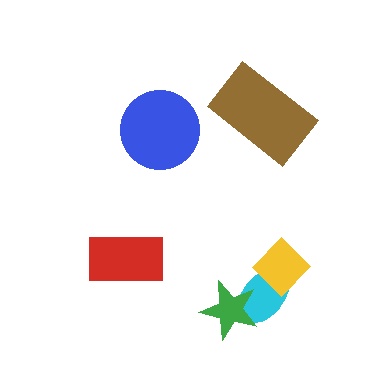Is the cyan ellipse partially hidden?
Yes, it is partially covered by another shape.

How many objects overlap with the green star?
1 object overlaps with the green star.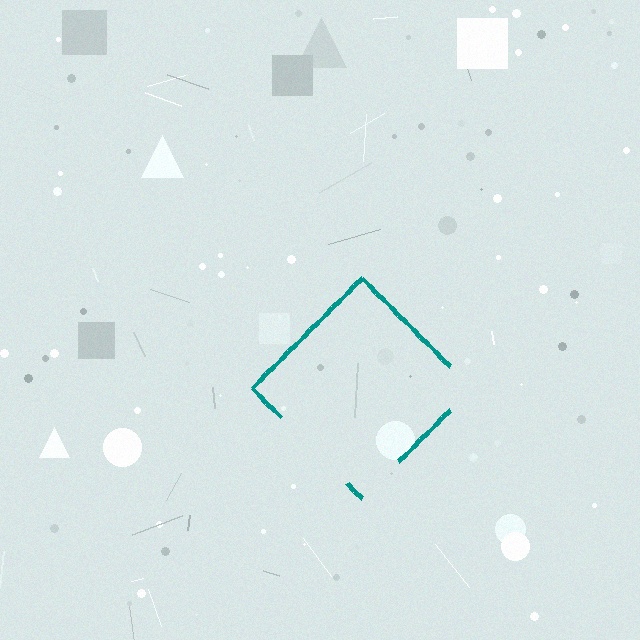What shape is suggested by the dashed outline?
The dashed outline suggests a diamond.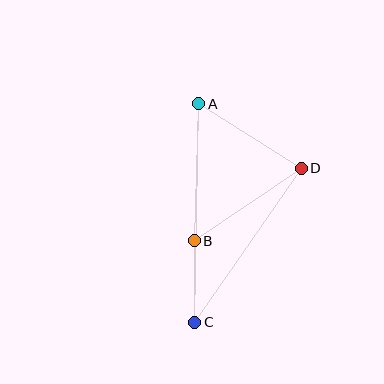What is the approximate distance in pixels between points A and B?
The distance between A and B is approximately 137 pixels.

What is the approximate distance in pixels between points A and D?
The distance between A and D is approximately 121 pixels.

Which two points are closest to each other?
Points B and C are closest to each other.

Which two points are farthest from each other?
Points A and C are farthest from each other.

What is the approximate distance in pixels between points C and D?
The distance between C and D is approximately 187 pixels.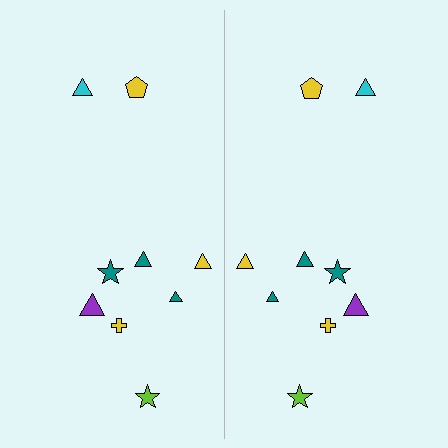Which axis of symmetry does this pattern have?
The pattern has a vertical axis of symmetry running through the center of the image.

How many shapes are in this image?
There are 18 shapes in this image.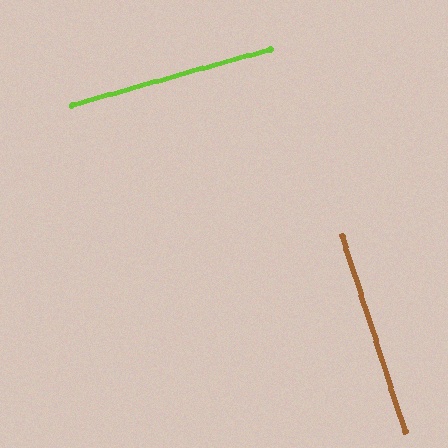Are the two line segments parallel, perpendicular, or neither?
Perpendicular — they meet at approximately 88°.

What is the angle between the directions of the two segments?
Approximately 88 degrees.